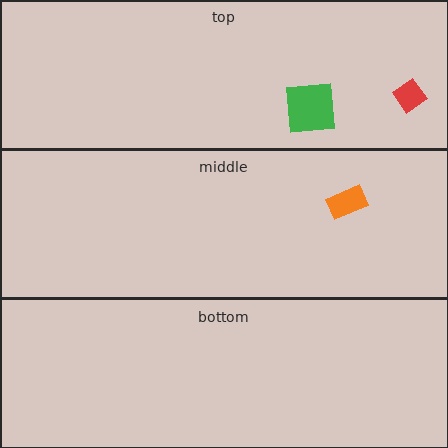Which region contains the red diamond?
The top region.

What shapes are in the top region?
The green square, the red diamond.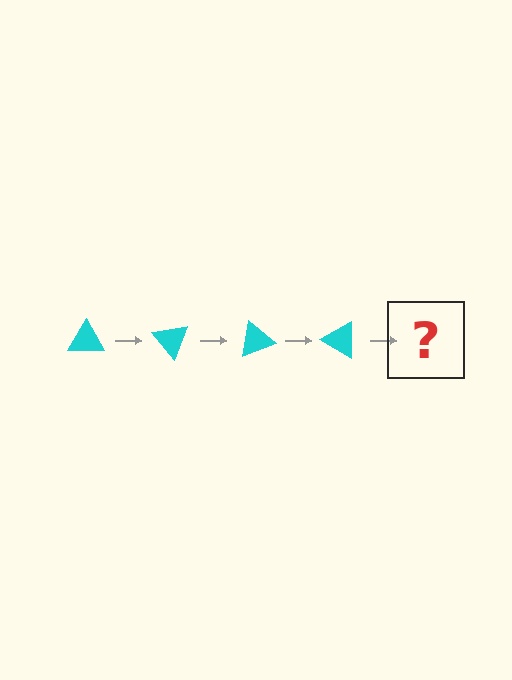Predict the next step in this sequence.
The next step is a cyan triangle rotated 200 degrees.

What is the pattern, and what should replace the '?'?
The pattern is that the triangle rotates 50 degrees each step. The '?' should be a cyan triangle rotated 200 degrees.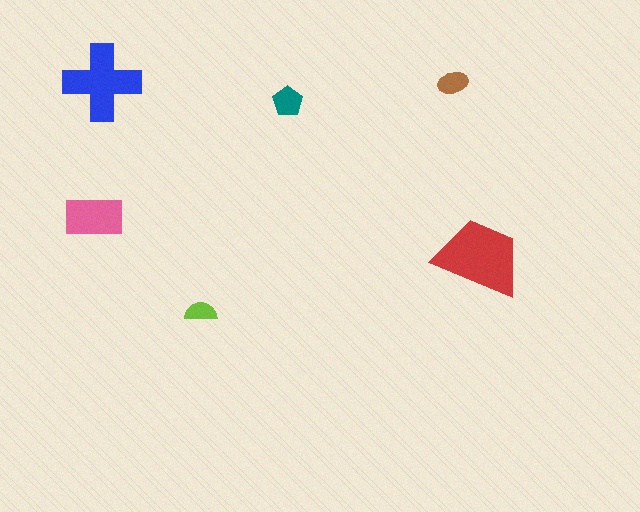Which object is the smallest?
The lime semicircle.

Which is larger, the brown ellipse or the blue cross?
The blue cross.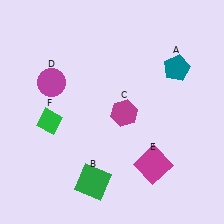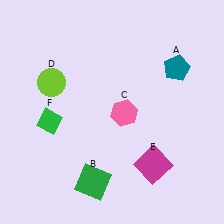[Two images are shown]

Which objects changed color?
C changed from magenta to pink. D changed from magenta to lime.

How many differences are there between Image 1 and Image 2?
There are 2 differences between the two images.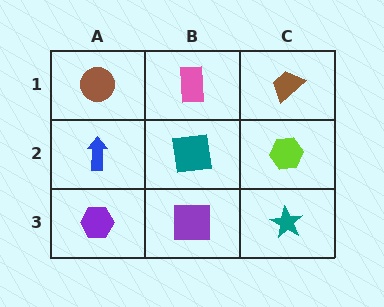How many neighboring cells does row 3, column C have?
2.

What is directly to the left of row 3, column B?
A purple hexagon.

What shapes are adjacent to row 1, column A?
A blue arrow (row 2, column A), a pink rectangle (row 1, column B).